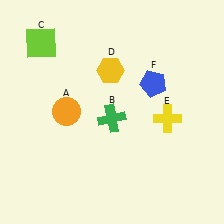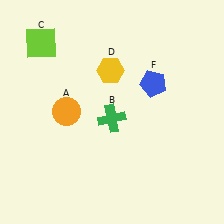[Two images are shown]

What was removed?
The yellow cross (E) was removed in Image 2.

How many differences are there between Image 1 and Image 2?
There is 1 difference between the two images.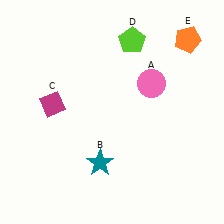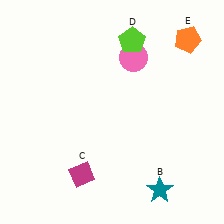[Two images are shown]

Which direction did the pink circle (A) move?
The pink circle (A) moved up.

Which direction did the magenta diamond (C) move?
The magenta diamond (C) moved down.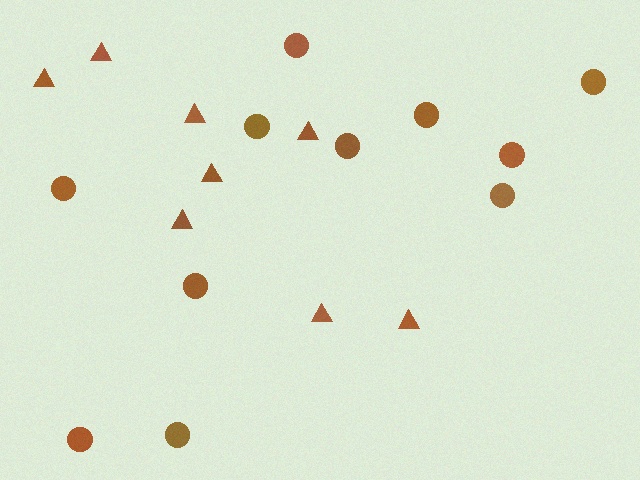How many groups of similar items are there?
There are 2 groups: one group of circles (11) and one group of triangles (8).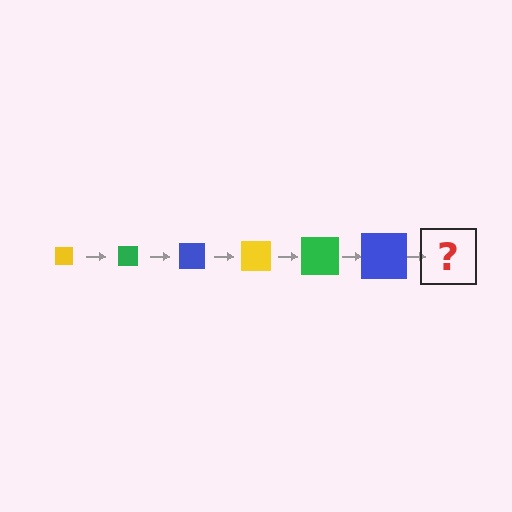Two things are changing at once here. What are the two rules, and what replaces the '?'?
The two rules are that the square grows larger each step and the color cycles through yellow, green, and blue. The '?' should be a yellow square, larger than the previous one.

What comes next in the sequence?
The next element should be a yellow square, larger than the previous one.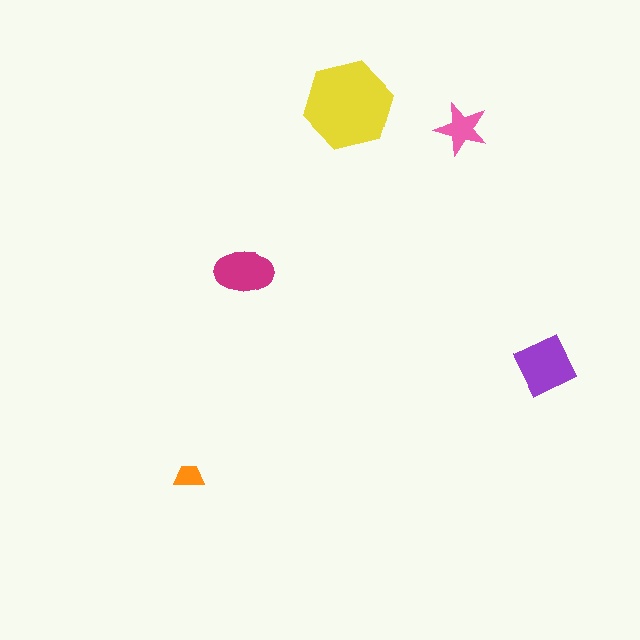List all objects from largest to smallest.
The yellow hexagon, the purple square, the magenta ellipse, the pink star, the orange trapezoid.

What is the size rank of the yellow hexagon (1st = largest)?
1st.